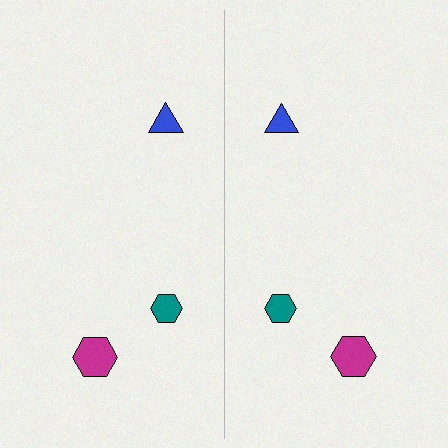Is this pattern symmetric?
Yes, this pattern has bilateral (reflection) symmetry.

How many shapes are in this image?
There are 6 shapes in this image.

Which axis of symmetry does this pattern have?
The pattern has a vertical axis of symmetry running through the center of the image.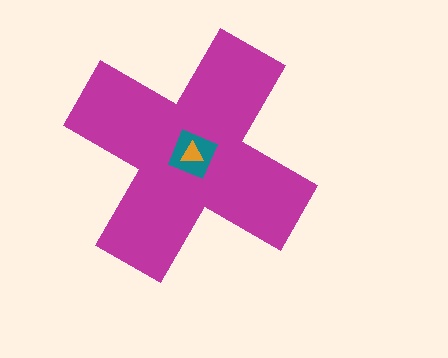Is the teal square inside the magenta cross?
Yes.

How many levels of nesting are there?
3.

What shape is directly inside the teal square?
The orange triangle.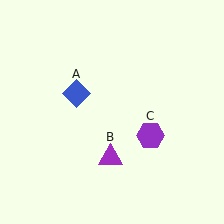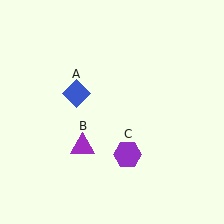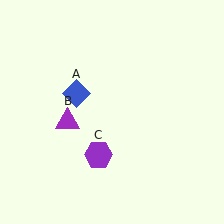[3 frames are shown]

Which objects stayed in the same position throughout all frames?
Blue diamond (object A) remained stationary.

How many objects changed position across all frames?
2 objects changed position: purple triangle (object B), purple hexagon (object C).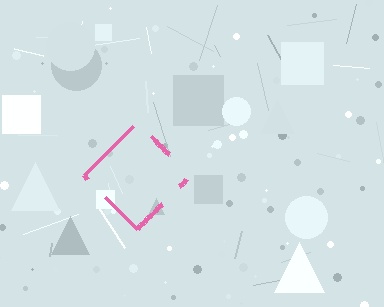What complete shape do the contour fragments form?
The contour fragments form a diamond.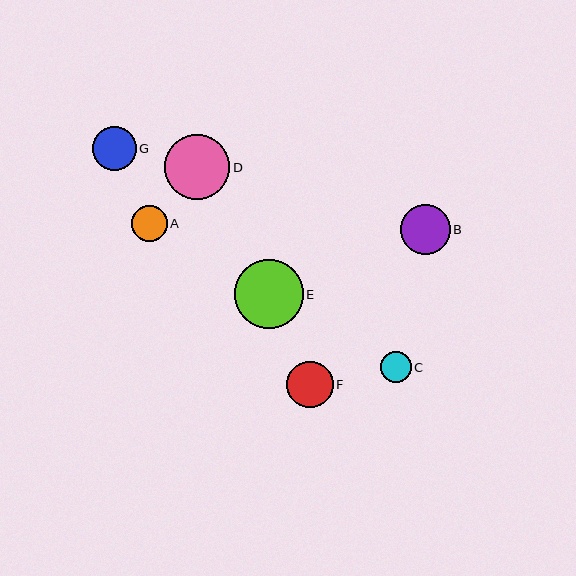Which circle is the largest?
Circle E is the largest with a size of approximately 68 pixels.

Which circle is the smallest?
Circle C is the smallest with a size of approximately 31 pixels.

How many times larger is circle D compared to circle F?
Circle D is approximately 1.4 times the size of circle F.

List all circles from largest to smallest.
From largest to smallest: E, D, B, F, G, A, C.